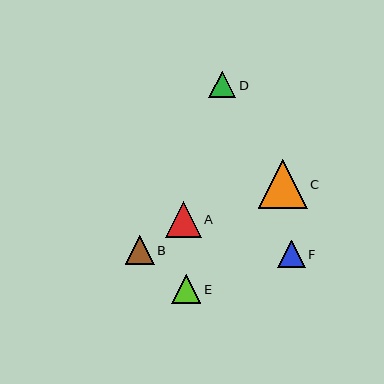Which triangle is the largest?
Triangle C is the largest with a size of approximately 49 pixels.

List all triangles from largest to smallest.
From largest to smallest: C, A, E, B, F, D.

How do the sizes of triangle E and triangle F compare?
Triangle E and triangle F are approximately the same size.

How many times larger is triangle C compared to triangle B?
Triangle C is approximately 1.7 times the size of triangle B.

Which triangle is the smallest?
Triangle D is the smallest with a size of approximately 27 pixels.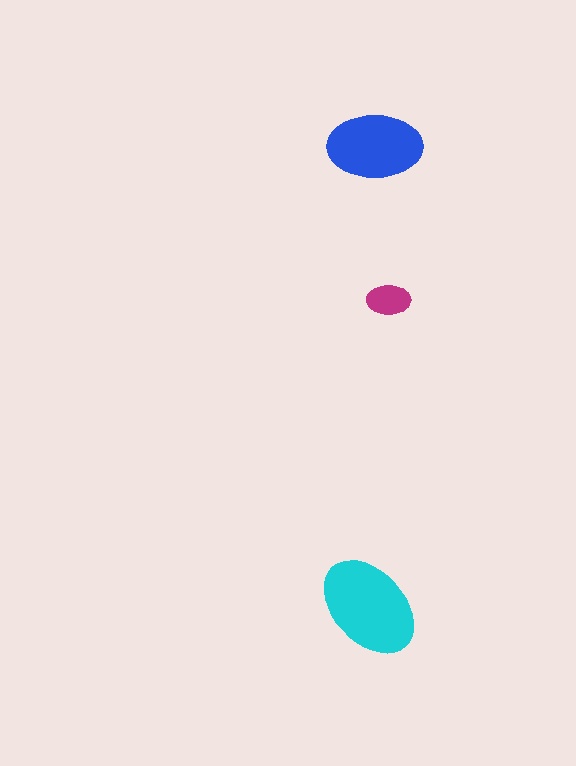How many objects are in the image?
There are 3 objects in the image.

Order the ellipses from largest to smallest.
the cyan one, the blue one, the magenta one.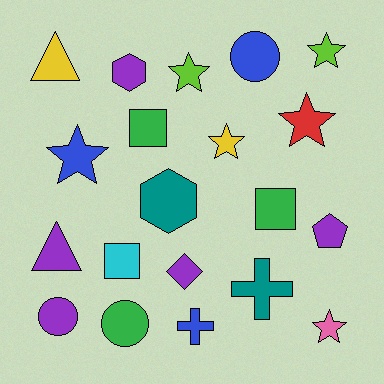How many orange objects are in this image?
There are no orange objects.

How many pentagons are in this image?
There is 1 pentagon.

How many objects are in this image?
There are 20 objects.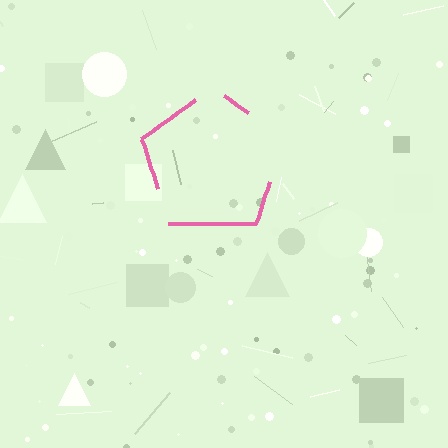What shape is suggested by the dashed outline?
The dashed outline suggests a pentagon.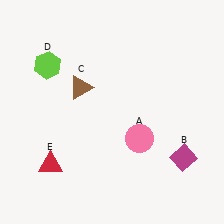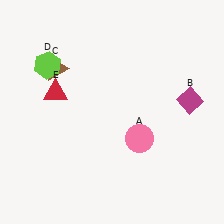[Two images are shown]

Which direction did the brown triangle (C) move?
The brown triangle (C) moved left.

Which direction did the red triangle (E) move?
The red triangle (E) moved up.